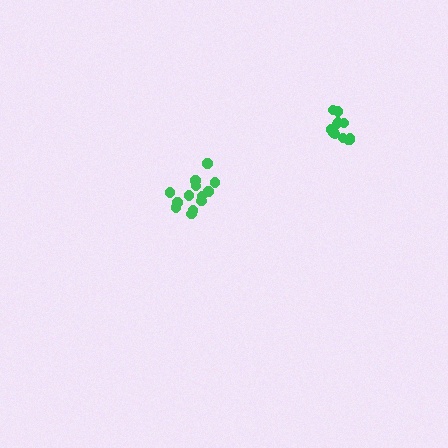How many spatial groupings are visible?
There are 2 spatial groupings.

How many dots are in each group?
Group 1: 12 dots, Group 2: 13 dots (25 total).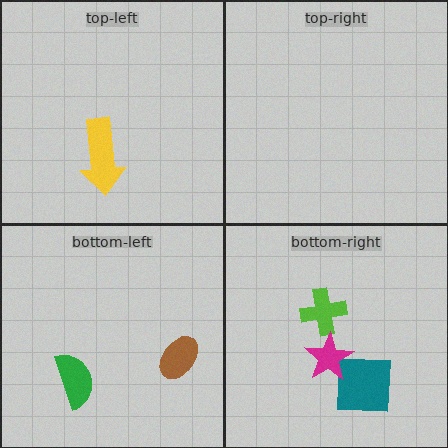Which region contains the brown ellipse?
The bottom-left region.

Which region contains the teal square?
The bottom-right region.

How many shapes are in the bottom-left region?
2.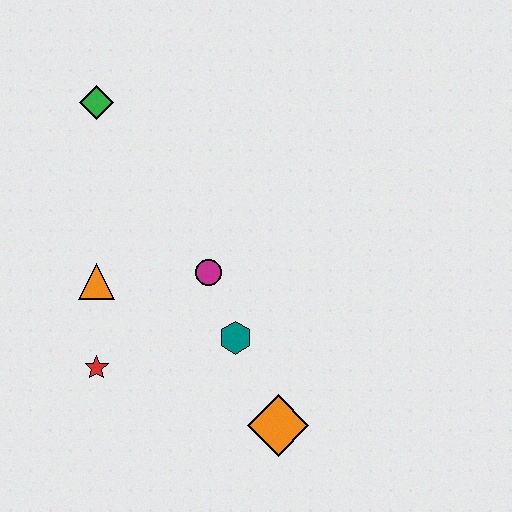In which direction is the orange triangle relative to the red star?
The orange triangle is above the red star.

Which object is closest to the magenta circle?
The teal hexagon is closest to the magenta circle.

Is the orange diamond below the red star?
Yes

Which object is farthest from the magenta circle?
The green diamond is farthest from the magenta circle.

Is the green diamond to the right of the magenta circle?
No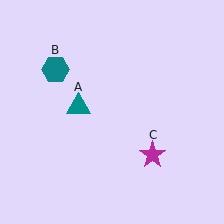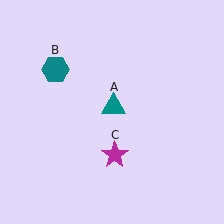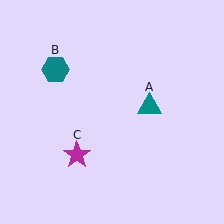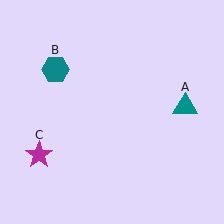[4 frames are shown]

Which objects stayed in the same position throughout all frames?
Teal hexagon (object B) remained stationary.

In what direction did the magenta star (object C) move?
The magenta star (object C) moved left.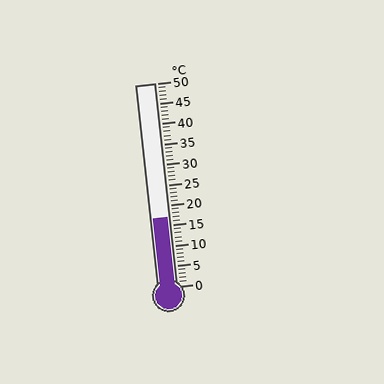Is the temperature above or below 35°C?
The temperature is below 35°C.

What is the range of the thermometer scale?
The thermometer scale ranges from 0°C to 50°C.